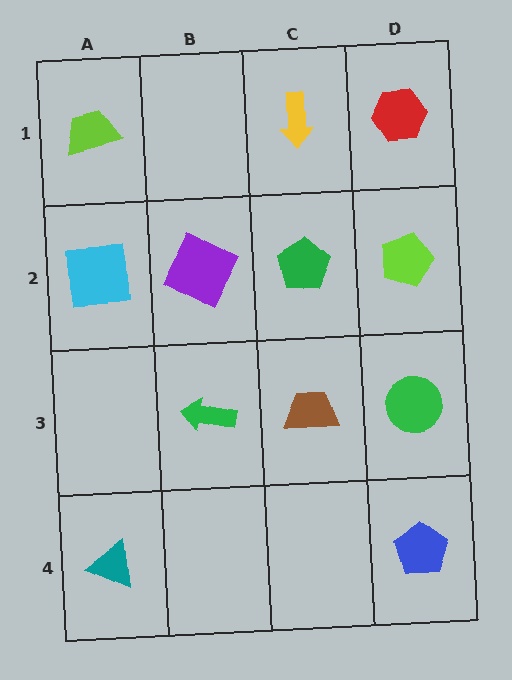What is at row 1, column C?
A yellow arrow.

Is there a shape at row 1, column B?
No, that cell is empty.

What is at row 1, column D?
A red hexagon.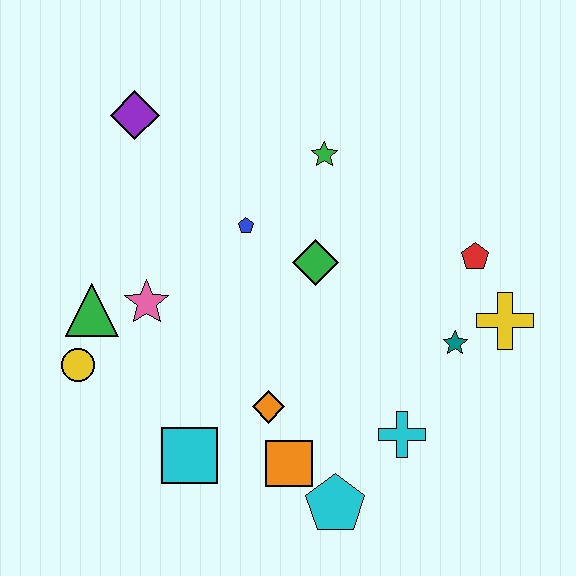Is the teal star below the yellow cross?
Yes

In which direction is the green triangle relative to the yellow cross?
The green triangle is to the left of the yellow cross.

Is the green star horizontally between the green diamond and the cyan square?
No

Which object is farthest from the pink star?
The yellow cross is farthest from the pink star.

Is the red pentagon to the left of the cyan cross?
No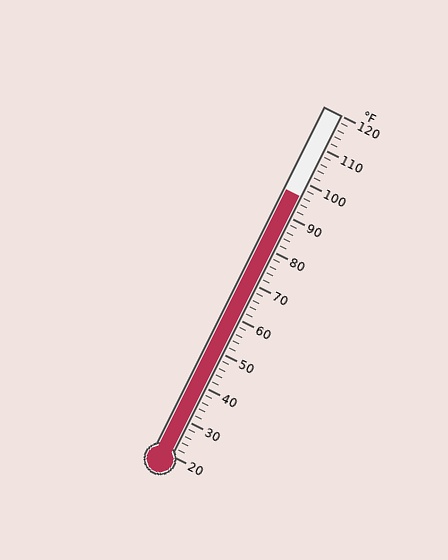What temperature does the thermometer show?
The thermometer shows approximately 96°F.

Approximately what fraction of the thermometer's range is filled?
The thermometer is filled to approximately 75% of its range.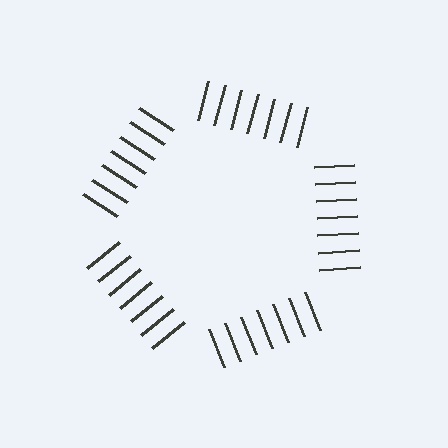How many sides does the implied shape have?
5 sides — the line-ends trace a pentagon.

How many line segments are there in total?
35 — 7 along each of the 5 edges.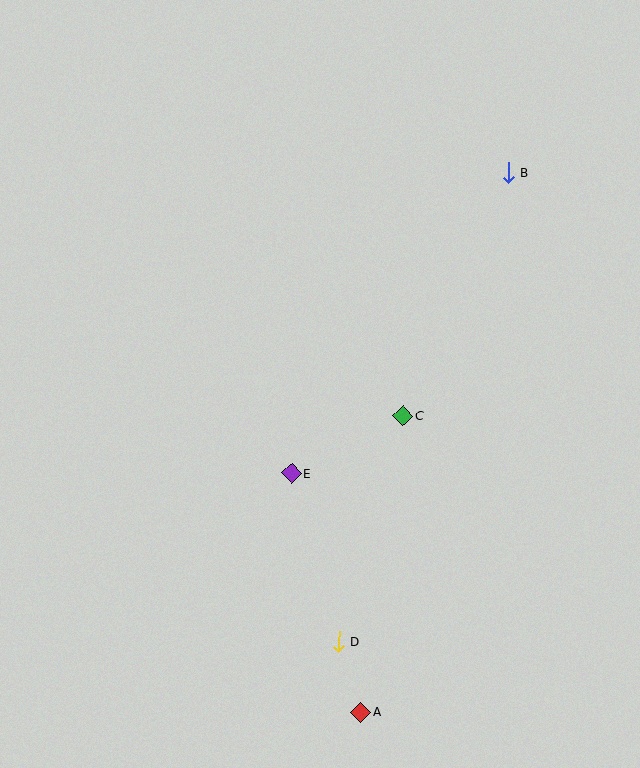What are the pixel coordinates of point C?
Point C is at (403, 416).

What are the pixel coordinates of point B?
Point B is at (508, 173).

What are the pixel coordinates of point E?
Point E is at (292, 473).